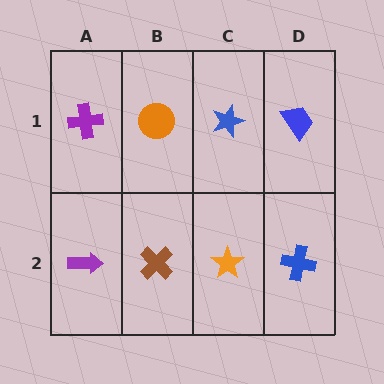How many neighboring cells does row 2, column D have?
2.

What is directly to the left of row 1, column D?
A blue star.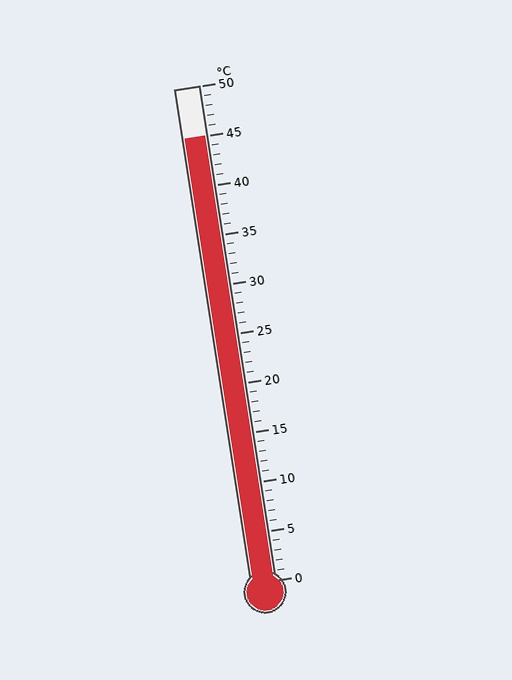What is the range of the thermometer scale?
The thermometer scale ranges from 0°C to 50°C.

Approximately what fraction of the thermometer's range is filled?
The thermometer is filled to approximately 90% of its range.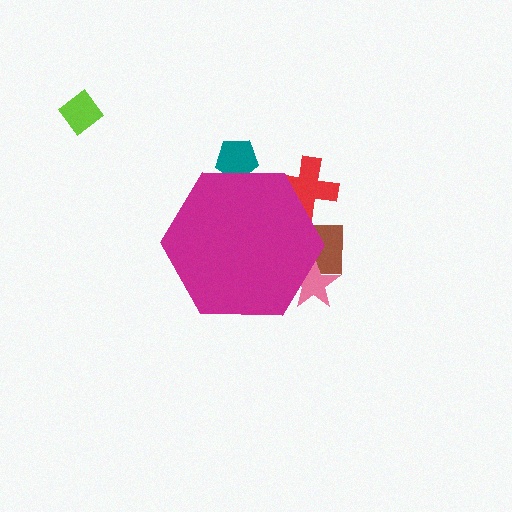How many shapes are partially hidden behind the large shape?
4 shapes are partially hidden.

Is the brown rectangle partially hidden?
Yes, the brown rectangle is partially hidden behind the magenta hexagon.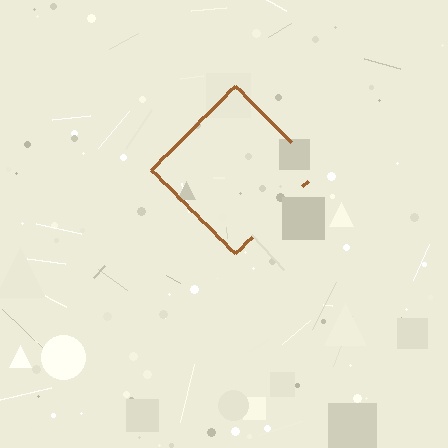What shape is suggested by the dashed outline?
The dashed outline suggests a diamond.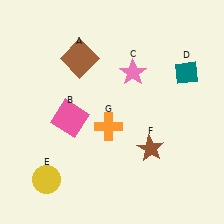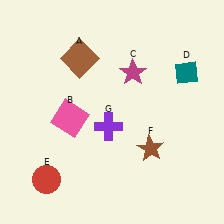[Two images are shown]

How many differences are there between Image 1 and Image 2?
There are 3 differences between the two images.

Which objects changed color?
C changed from pink to magenta. E changed from yellow to red. G changed from orange to purple.